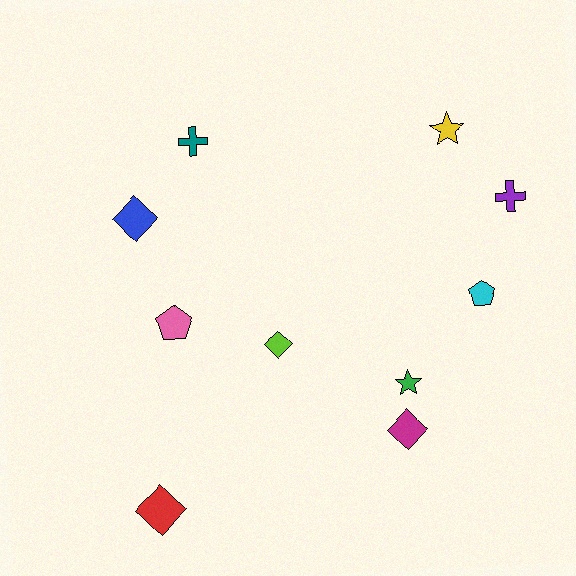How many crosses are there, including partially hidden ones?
There are 2 crosses.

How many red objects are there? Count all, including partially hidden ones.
There is 1 red object.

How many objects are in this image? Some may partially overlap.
There are 10 objects.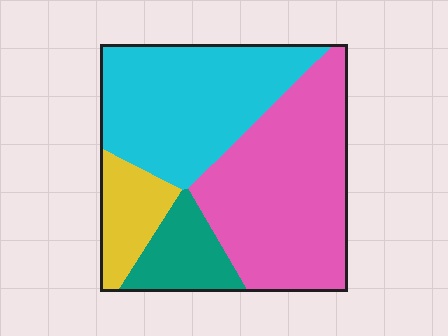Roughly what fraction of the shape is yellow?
Yellow covers roughly 10% of the shape.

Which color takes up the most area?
Pink, at roughly 40%.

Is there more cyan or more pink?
Pink.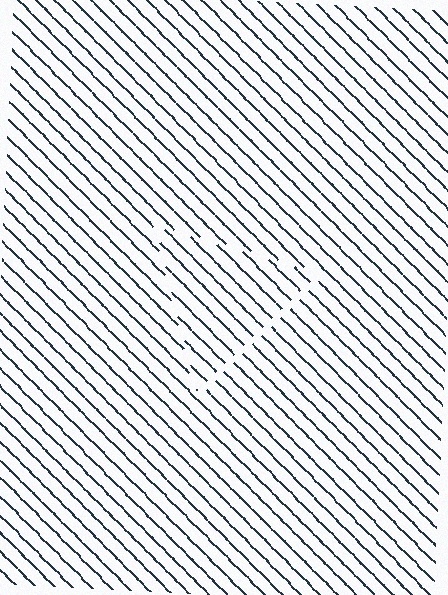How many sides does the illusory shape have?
3 sides — the line-ends trace a triangle.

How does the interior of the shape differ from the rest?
The interior of the shape contains the same grating, shifted by half a period — the contour is defined by the phase discontinuity where line-ends from the inner and outer gratings abut.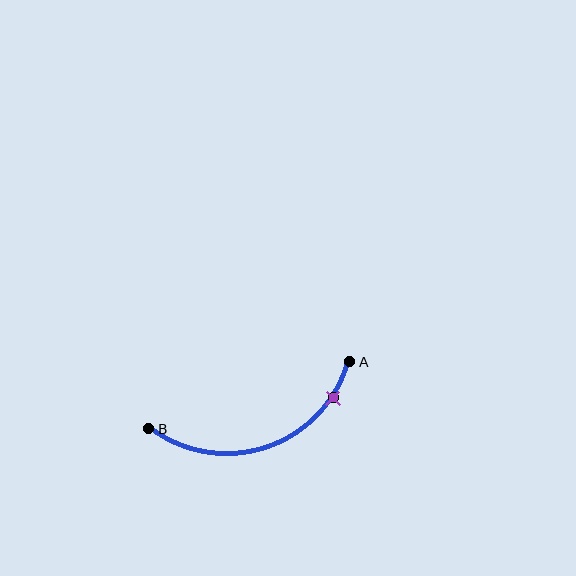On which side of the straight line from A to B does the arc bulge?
The arc bulges below the straight line connecting A and B.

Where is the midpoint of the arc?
The arc midpoint is the point on the curve farthest from the straight line joining A and B. It sits below that line.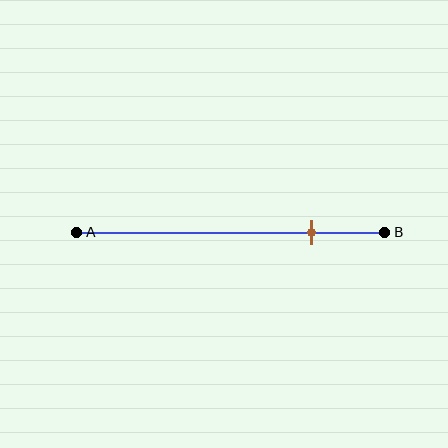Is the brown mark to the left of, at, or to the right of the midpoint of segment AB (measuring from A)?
The brown mark is to the right of the midpoint of segment AB.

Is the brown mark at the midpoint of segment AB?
No, the mark is at about 75% from A, not at the 50% midpoint.